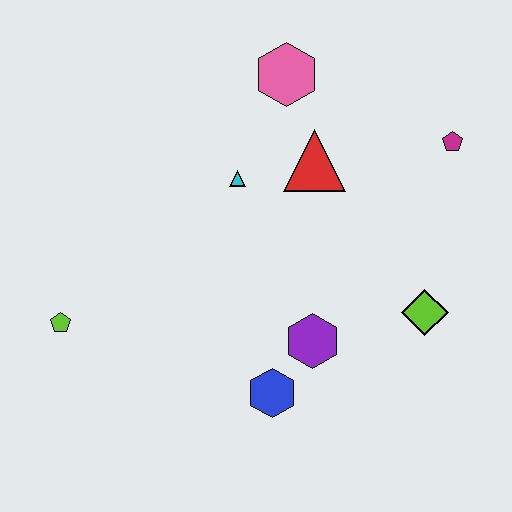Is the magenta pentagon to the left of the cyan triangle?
No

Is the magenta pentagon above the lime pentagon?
Yes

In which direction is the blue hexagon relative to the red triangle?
The blue hexagon is below the red triangle.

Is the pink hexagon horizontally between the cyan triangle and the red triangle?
Yes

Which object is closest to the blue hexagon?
The purple hexagon is closest to the blue hexagon.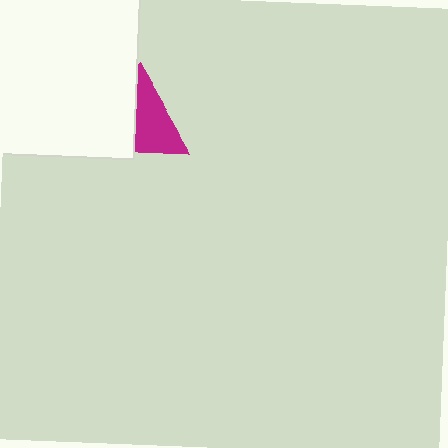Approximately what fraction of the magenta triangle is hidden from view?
Roughly 44% of the magenta triangle is hidden behind the white square.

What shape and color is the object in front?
The object in front is a white square.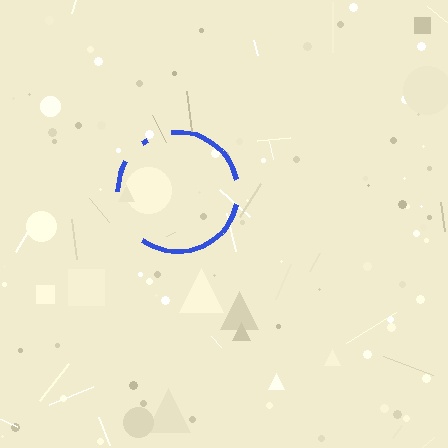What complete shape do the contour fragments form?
The contour fragments form a circle.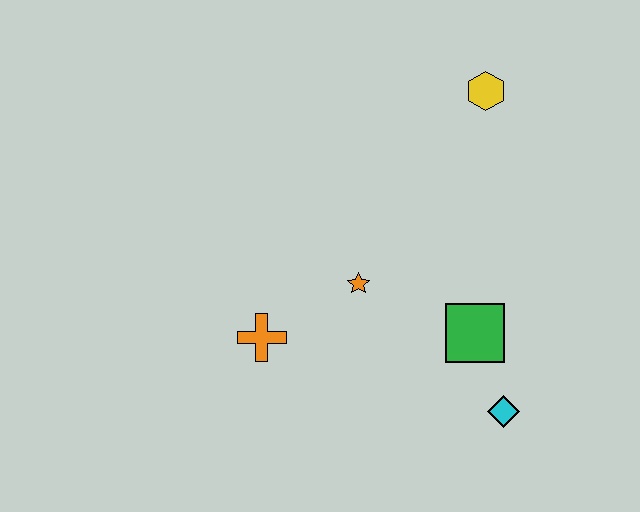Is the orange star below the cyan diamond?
No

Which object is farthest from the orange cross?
The yellow hexagon is farthest from the orange cross.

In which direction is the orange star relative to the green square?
The orange star is to the left of the green square.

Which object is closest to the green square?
The cyan diamond is closest to the green square.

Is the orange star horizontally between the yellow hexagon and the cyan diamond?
No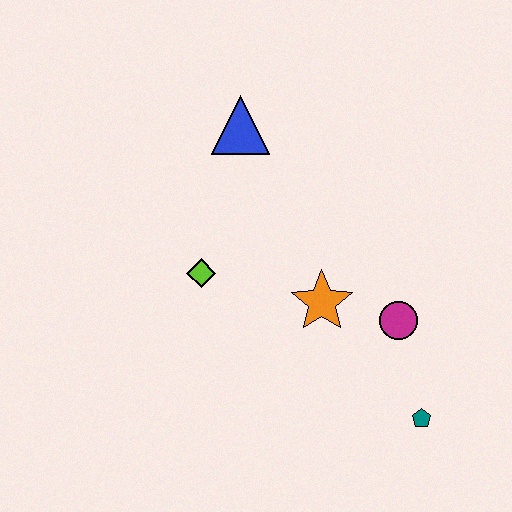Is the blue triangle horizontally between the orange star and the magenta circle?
No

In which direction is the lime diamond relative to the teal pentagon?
The lime diamond is to the left of the teal pentagon.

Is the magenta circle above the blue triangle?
No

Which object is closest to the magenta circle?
The orange star is closest to the magenta circle.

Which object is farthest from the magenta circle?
The blue triangle is farthest from the magenta circle.